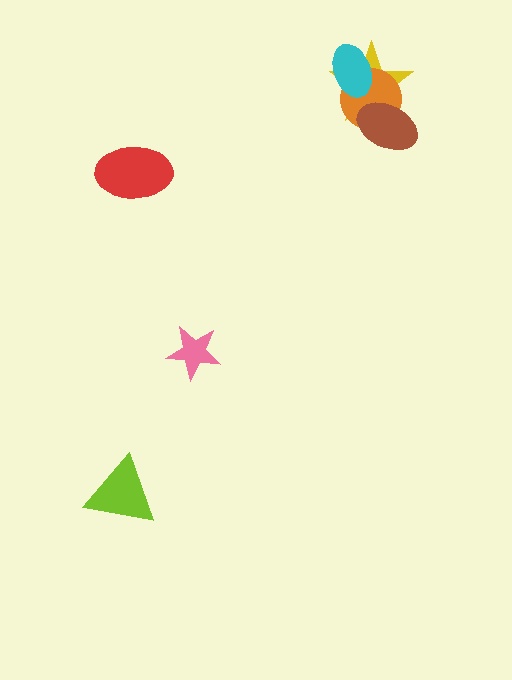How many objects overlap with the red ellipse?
0 objects overlap with the red ellipse.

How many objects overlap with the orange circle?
3 objects overlap with the orange circle.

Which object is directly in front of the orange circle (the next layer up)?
The brown ellipse is directly in front of the orange circle.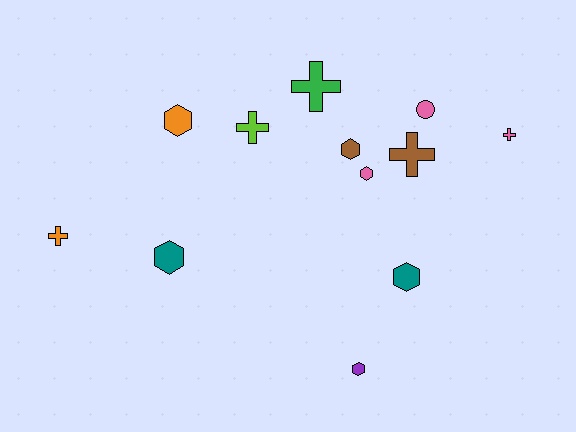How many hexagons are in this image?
There are 6 hexagons.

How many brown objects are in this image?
There are 2 brown objects.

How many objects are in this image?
There are 12 objects.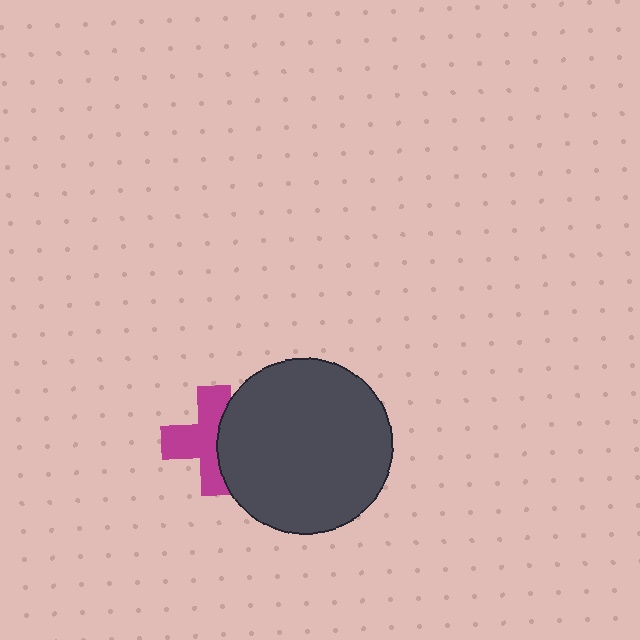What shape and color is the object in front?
The object in front is a dark gray circle.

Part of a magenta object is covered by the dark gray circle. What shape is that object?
It is a cross.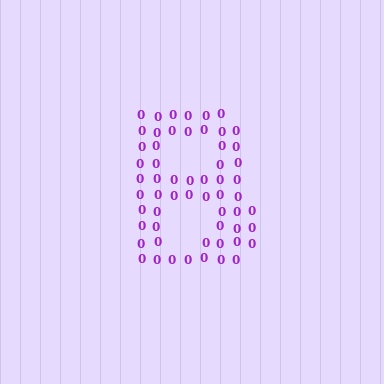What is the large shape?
The large shape is the letter B.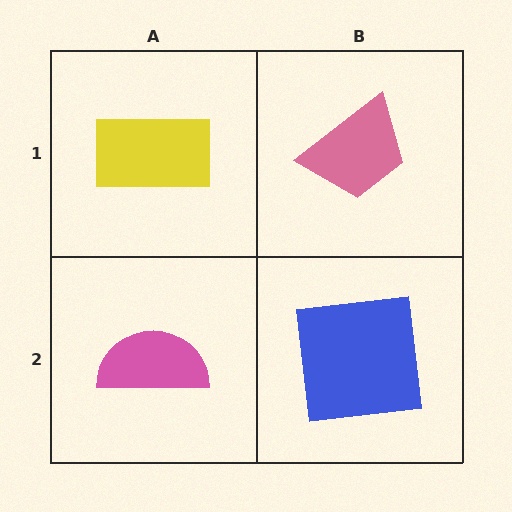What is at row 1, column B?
A pink trapezoid.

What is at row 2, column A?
A pink semicircle.